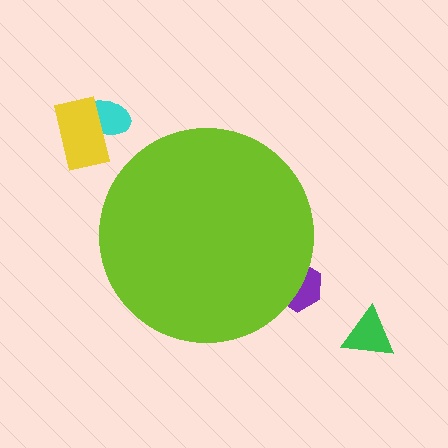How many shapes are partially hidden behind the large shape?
1 shape is partially hidden.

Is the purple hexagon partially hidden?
Yes, the purple hexagon is partially hidden behind the lime circle.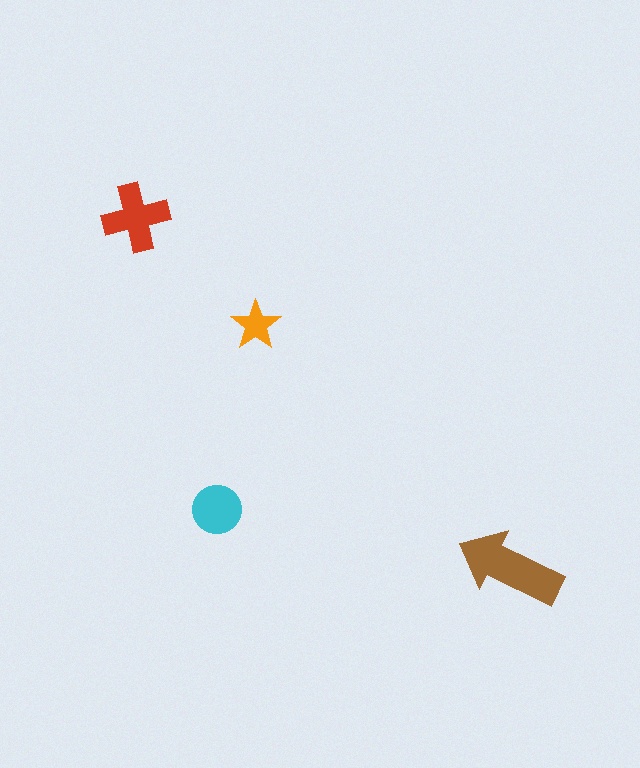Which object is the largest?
The brown arrow.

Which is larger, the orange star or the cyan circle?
The cyan circle.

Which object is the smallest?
The orange star.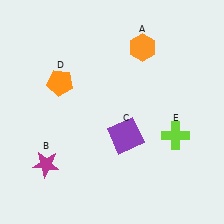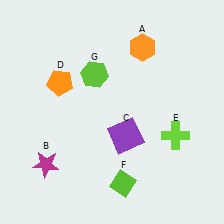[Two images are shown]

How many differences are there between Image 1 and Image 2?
There are 2 differences between the two images.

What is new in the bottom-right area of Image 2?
A lime diamond (F) was added in the bottom-right area of Image 2.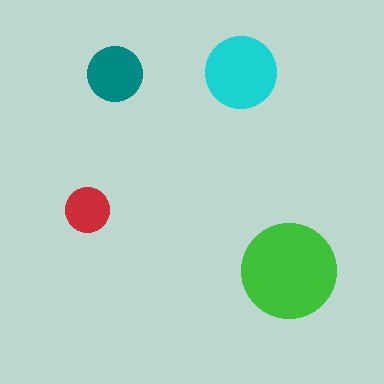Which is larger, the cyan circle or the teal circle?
The cyan one.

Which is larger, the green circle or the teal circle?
The green one.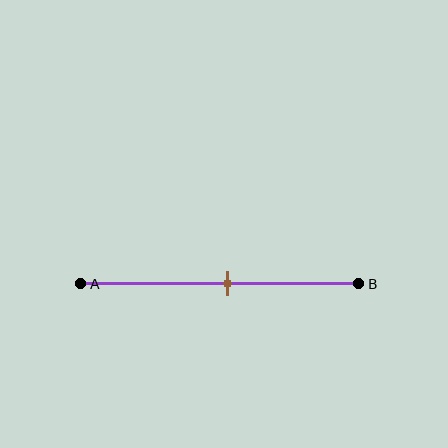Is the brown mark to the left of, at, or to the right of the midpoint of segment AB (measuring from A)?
The brown mark is approximately at the midpoint of segment AB.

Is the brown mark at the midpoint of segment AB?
Yes, the mark is approximately at the midpoint.